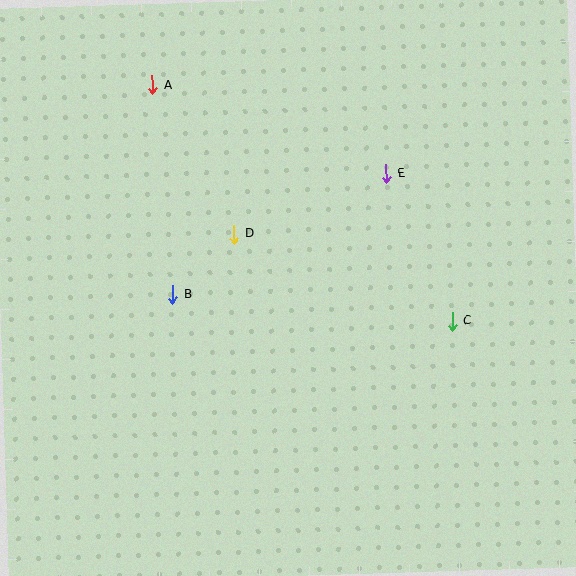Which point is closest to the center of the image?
Point D at (234, 234) is closest to the center.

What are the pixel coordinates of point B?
Point B is at (173, 294).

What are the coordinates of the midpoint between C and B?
The midpoint between C and B is at (312, 308).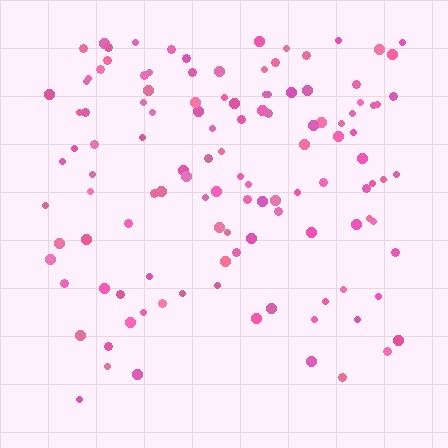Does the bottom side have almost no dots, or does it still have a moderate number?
Still a moderate number, just noticeably fewer than the top.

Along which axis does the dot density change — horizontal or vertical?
Vertical.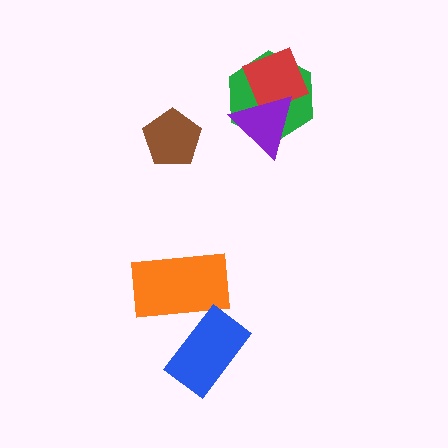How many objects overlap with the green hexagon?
2 objects overlap with the green hexagon.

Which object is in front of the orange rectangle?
The blue rectangle is in front of the orange rectangle.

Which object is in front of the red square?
The purple triangle is in front of the red square.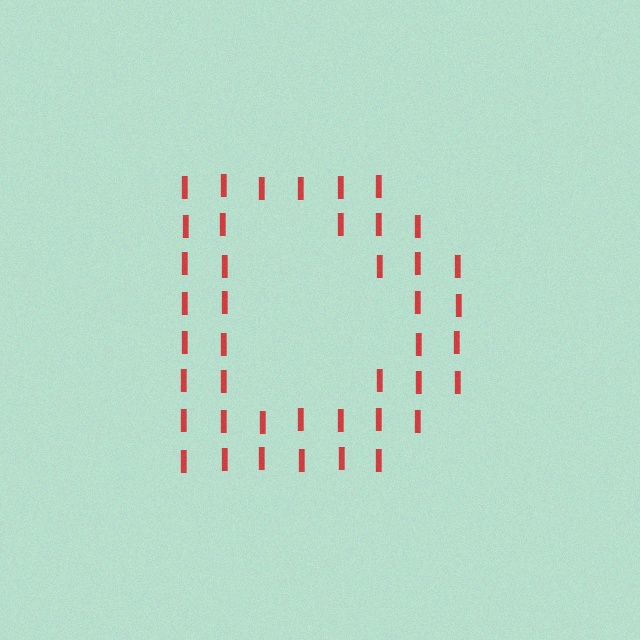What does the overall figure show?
The overall figure shows the letter D.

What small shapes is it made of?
It is made of small letter I's.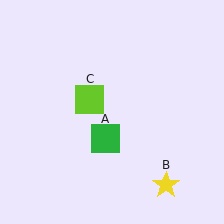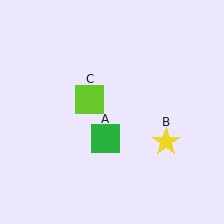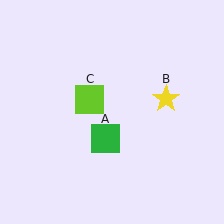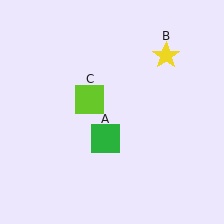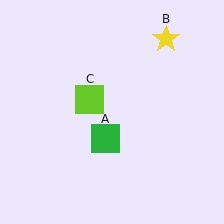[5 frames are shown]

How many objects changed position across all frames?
1 object changed position: yellow star (object B).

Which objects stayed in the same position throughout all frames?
Green square (object A) and lime square (object C) remained stationary.